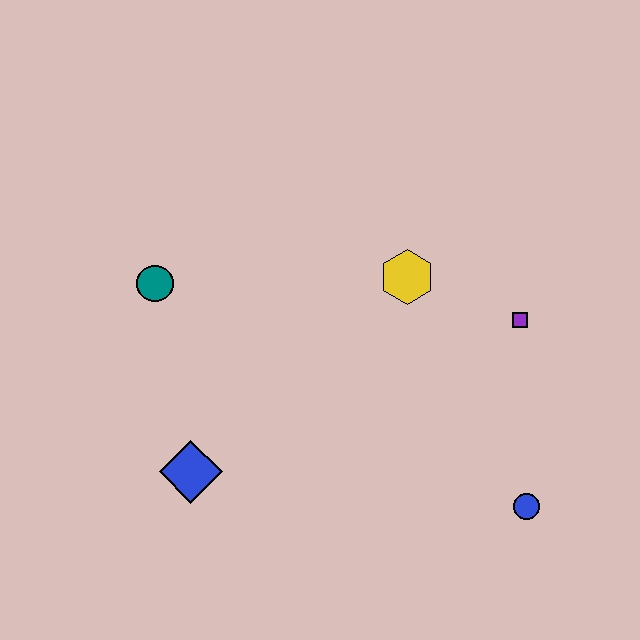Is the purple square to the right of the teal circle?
Yes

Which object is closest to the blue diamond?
The teal circle is closest to the blue diamond.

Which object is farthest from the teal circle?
The blue circle is farthest from the teal circle.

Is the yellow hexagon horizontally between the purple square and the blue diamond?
Yes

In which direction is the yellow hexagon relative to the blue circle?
The yellow hexagon is above the blue circle.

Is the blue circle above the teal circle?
No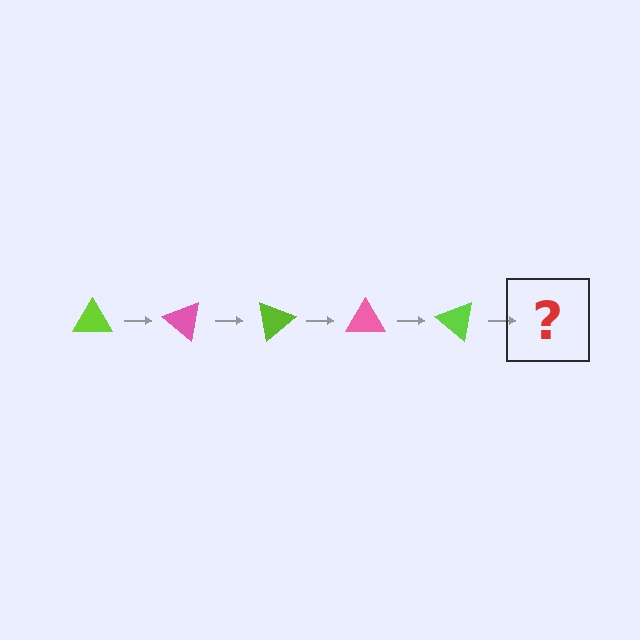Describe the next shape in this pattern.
It should be a pink triangle, rotated 200 degrees from the start.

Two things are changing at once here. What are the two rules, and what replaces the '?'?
The two rules are that it rotates 40 degrees each step and the color cycles through lime and pink. The '?' should be a pink triangle, rotated 200 degrees from the start.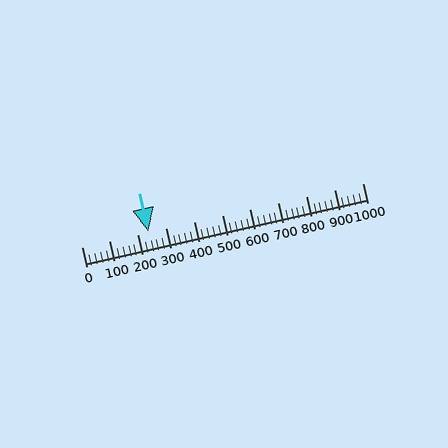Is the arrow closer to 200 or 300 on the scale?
The arrow is closer to 200.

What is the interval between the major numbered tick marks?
The major tick marks are spaced 100 units apart.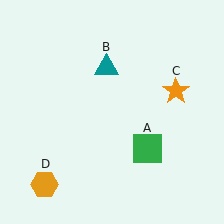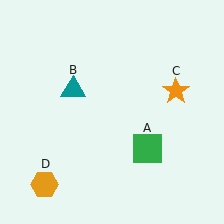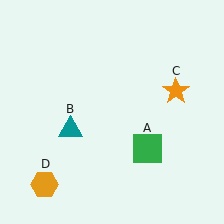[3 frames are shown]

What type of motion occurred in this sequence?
The teal triangle (object B) rotated counterclockwise around the center of the scene.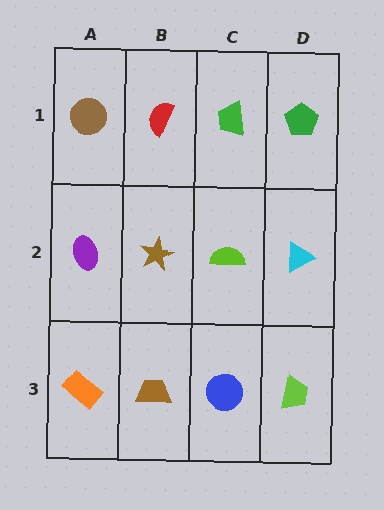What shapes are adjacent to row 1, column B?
A brown star (row 2, column B), a brown circle (row 1, column A), a green trapezoid (row 1, column C).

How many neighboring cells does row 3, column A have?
2.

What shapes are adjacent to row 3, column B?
A brown star (row 2, column B), an orange rectangle (row 3, column A), a blue circle (row 3, column C).